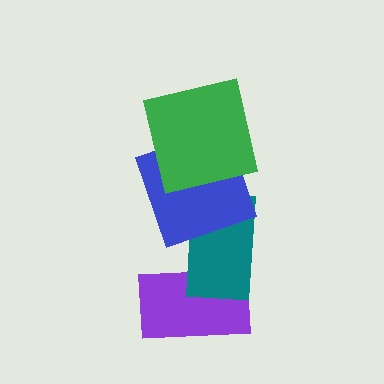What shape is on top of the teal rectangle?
The blue square is on top of the teal rectangle.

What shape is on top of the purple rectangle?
The teal rectangle is on top of the purple rectangle.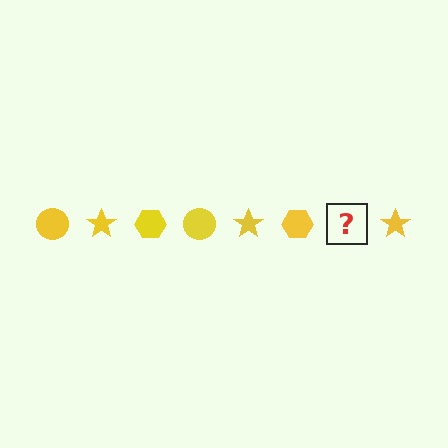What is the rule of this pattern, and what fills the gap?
The rule is that the pattern cycles through circle, star, hexagon shapes in yellow. The gap should be filled with a yellow circle.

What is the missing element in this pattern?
The missing element is a yellow circle.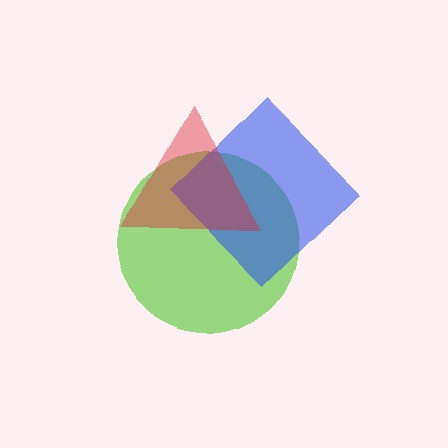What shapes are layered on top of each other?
The layered shapes are: a lime circle, a blue diamond, a red triangle.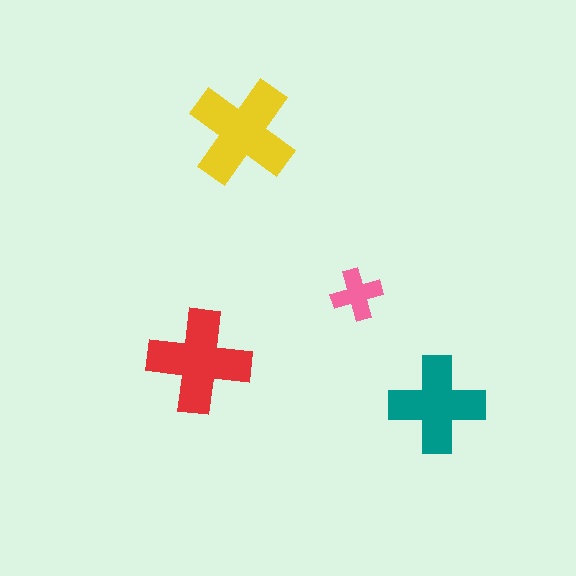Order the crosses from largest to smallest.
the yellow one, the red one, the teal one, the pink one.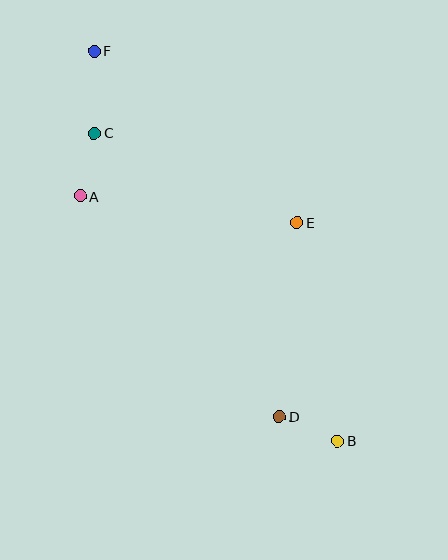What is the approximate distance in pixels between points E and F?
The distance between E and F is approximately 266 pixels.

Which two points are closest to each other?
Points B and D are closest to each other.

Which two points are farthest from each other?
Points B and F are farthest from each other.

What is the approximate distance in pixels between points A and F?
The distance between A and F is approximately 146 pixels.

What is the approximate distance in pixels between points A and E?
The distance between A and E is approximately 218 pixels.